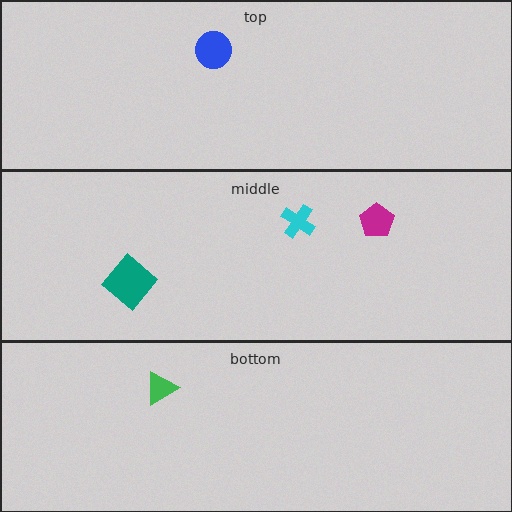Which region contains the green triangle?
The bottom region.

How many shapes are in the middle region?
3.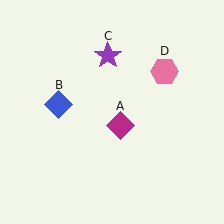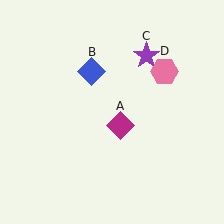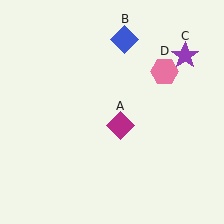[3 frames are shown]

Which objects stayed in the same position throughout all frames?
Magenta diamond (object A) and pink hexagon (object D) remained stationary.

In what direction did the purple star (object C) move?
The purple star (object C) moved right.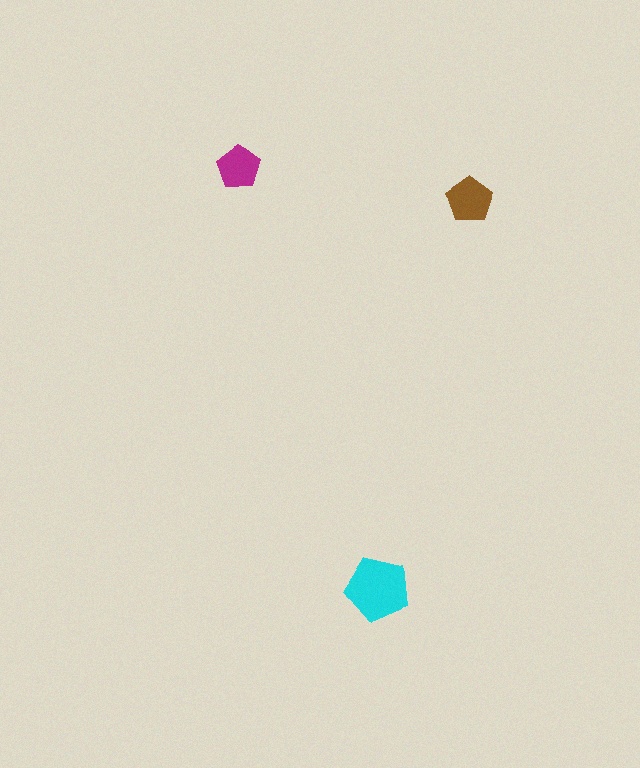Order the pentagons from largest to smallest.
the cyan one, the brown one, the magenta one.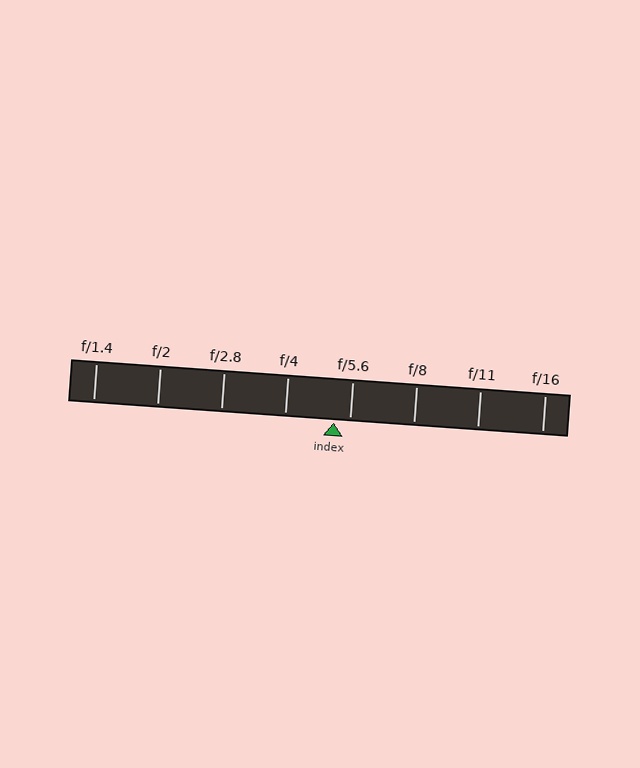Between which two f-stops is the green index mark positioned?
The index mark is between f/4 and f/5.6.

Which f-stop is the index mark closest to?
The index mark is closest to f/5.6.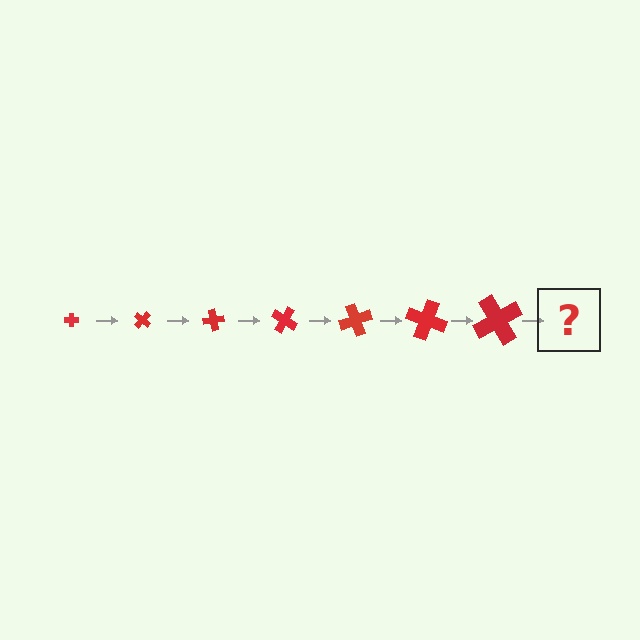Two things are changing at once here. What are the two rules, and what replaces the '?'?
The two rules are that the cross grows larger each step and it rotates 40 degrees each step. The '?' should be a cross, larger than the previous one and rotated 280 degrees from the start.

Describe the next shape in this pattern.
It should be a cross, larger than the previous one and rotated 280 degrees from the start.